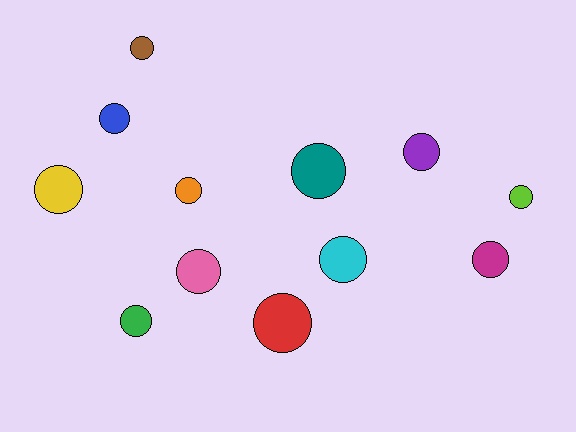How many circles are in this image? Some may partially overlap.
There are 12 circles.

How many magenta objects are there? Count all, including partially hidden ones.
There is 1 magenta object.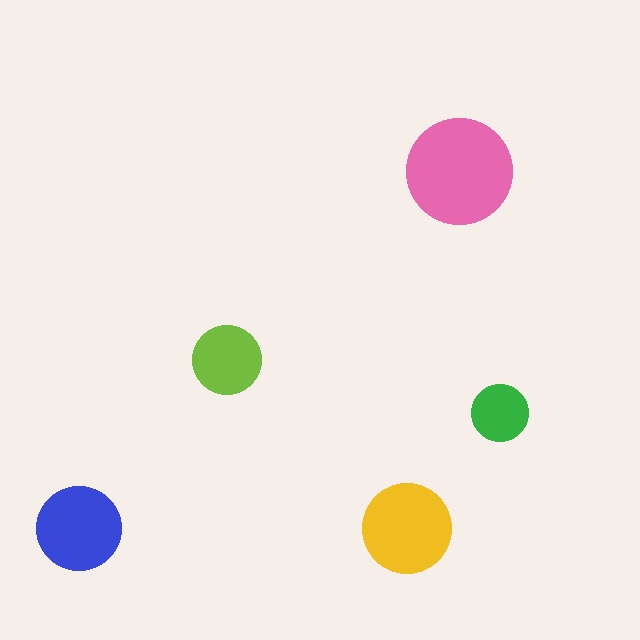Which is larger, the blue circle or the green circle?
The blue one.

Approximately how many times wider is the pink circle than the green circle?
About 2 times wider.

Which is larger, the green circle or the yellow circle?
The yellow one.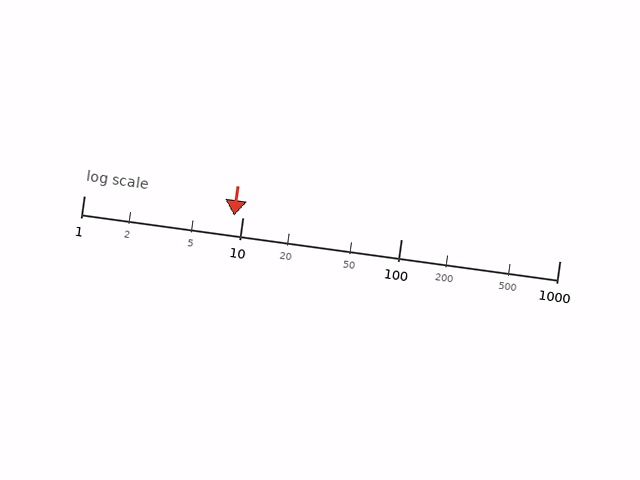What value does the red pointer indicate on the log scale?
The pointer indicates approximately 8.8.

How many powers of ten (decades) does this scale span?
The scale spans 3 decades, from 1 to 1000.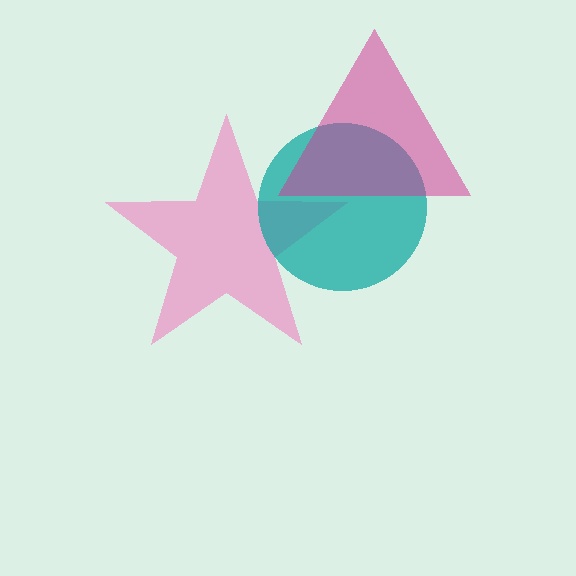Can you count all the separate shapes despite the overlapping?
Yes, there are 3 separate shapes.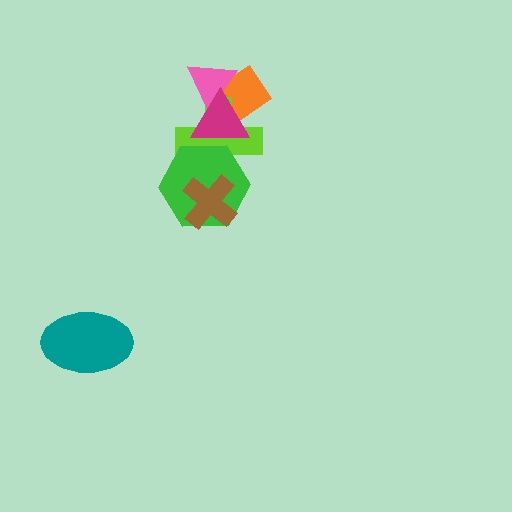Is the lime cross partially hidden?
Yes, it is partially covered by another shape.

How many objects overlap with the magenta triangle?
4 objects overlap with the magenta triangle.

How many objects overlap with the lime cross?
5 objects overlap with the lime cross.